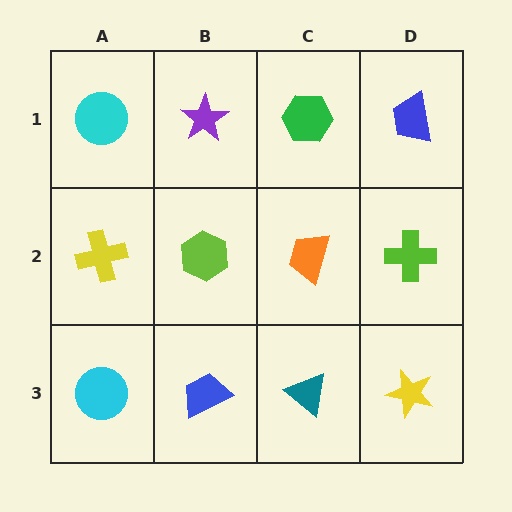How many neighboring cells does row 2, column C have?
4.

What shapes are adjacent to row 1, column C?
An orange trapezoid (row 2, column C), a purple star (row 1, column B), a blue trapezoid (row 1, column D).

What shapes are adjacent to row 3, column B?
A lime hexagon (row 2, column B), a cyan circle (row 3, column A), a teal triangle (row 3, column C).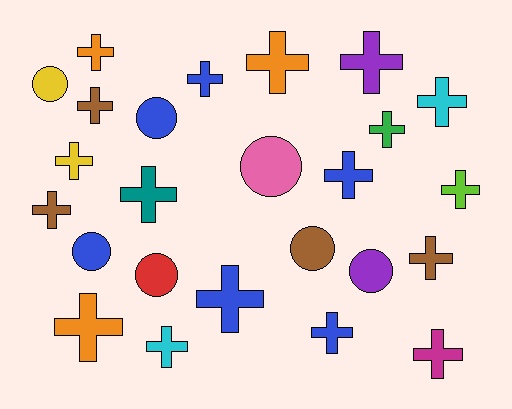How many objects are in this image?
There are 25 objects.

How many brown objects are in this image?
There are 4 brown objects.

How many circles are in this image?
There are 7 circles.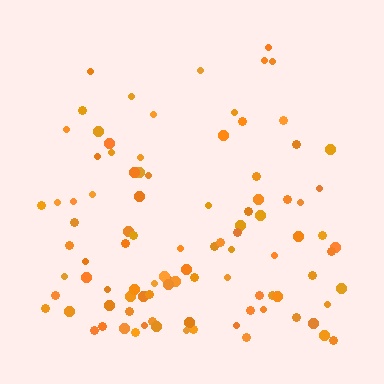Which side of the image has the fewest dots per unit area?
The top.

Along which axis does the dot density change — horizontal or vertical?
Vertical.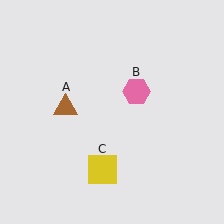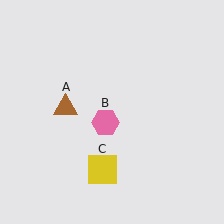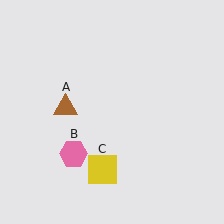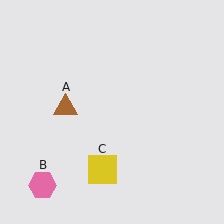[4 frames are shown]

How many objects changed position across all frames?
1 object changed position: pink hexagon (object B).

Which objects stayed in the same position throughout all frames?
Brown triangle (object A) and yellow square (object C) remained stationary.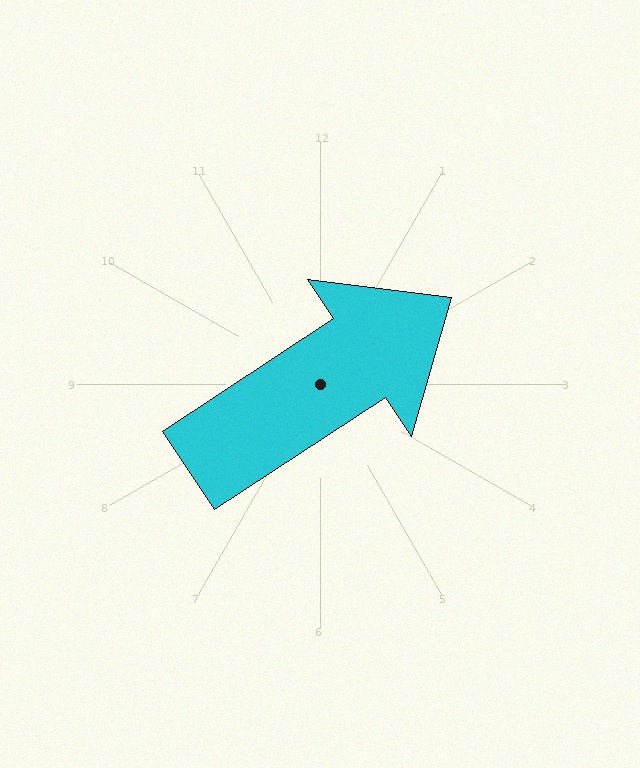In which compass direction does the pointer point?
Northeast.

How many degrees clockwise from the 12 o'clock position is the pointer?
Approximately 57 degrees.